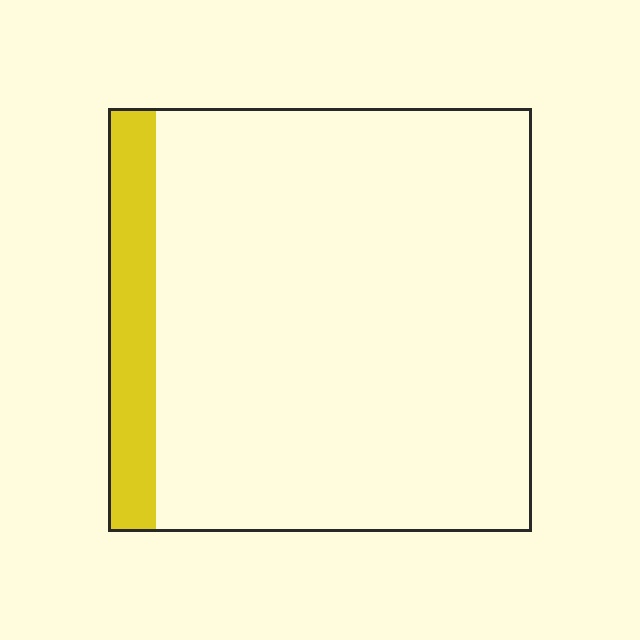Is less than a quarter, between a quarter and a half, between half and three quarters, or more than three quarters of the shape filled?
Less than a quarter.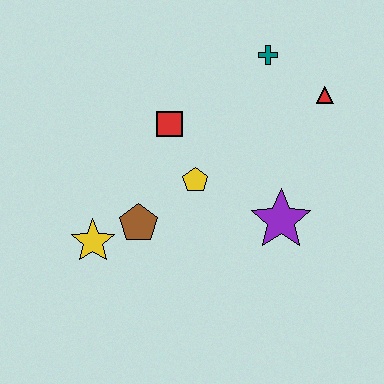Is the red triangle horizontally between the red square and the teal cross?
No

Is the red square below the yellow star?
No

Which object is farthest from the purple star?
The yellow star is farthest from the purple star.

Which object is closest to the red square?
The yellow pentagon is closest to the red square.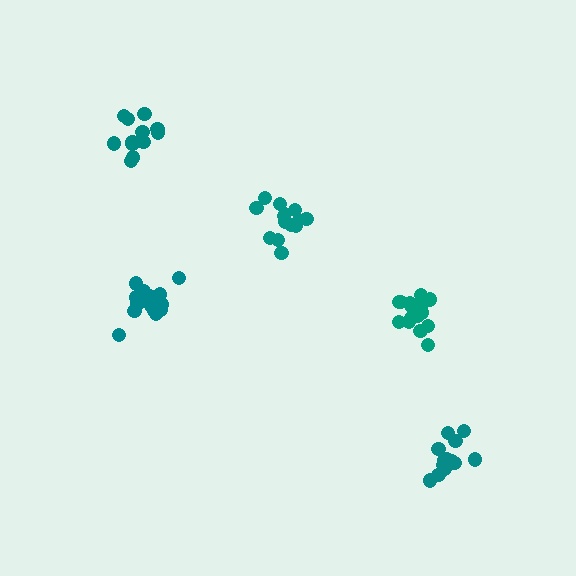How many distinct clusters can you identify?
There are 5 distinct clusters.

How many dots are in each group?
Group 1: 14 dots, Group 2: 14 dots, Group 3: 18 dots, Group 4: 18 dots, Group 5: 12 dots (76 total).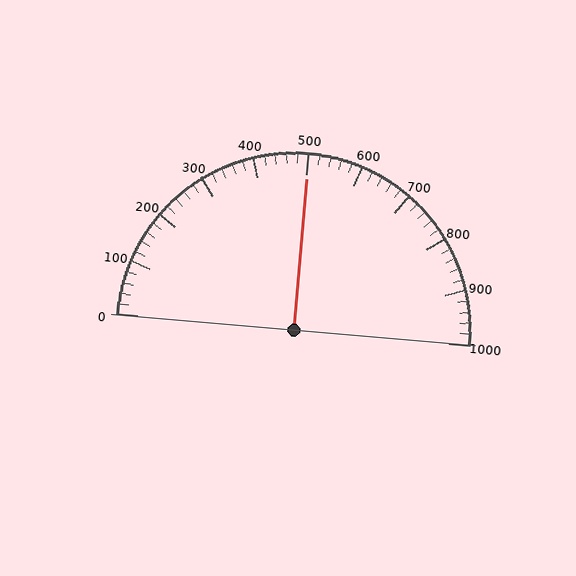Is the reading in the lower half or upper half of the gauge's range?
The reading is in the upper half of the range (0 to 1000).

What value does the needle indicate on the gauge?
The needle indicates approximately 500.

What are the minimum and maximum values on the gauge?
The gauge ranges from 0 to 1000.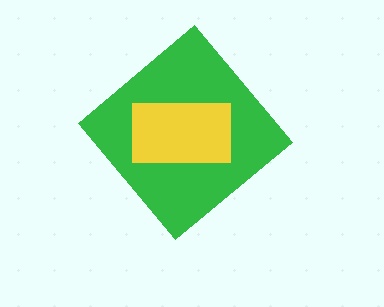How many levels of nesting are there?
2.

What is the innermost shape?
The yellow rectangle.